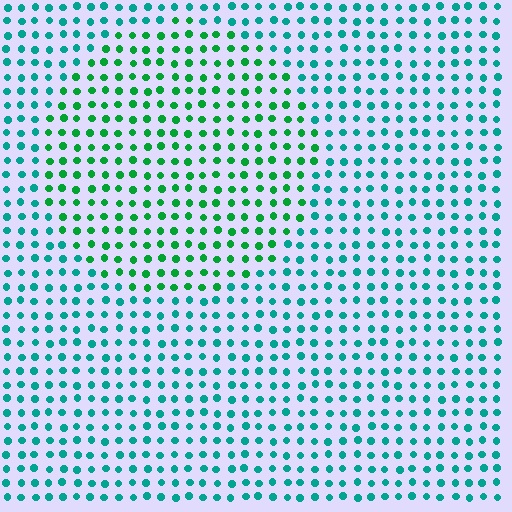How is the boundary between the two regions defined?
The boundary is defined purely by a slight shift in hue (about 37 degrees). Spacing, size, and orientation are identical on both sides.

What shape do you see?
I see a circle.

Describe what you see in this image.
The image is filled with small teal elements in a uniform arrangement. A circle-shaped region is visible where the elements are tinted to a slightly different hue, forming a subtle color boundary.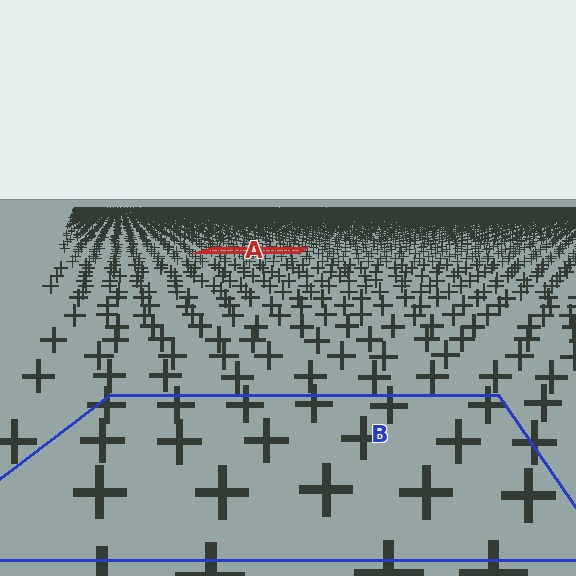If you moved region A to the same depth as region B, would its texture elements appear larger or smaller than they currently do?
They would appear larger. At a closer depth, the same texture elements are projected at a bigger on-screen size.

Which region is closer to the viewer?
Region B is closer. The texture elements there are larger and more spread out.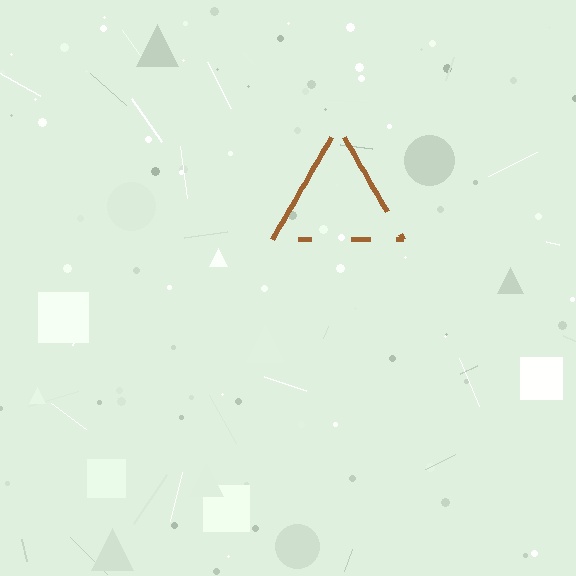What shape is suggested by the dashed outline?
The dashed outline suggests a triangle.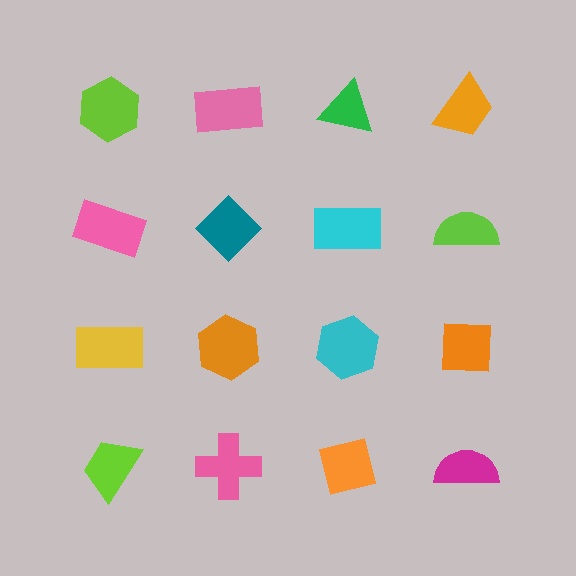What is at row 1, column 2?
A pink rectangle.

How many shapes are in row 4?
4 shapes.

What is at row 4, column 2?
A pink cross.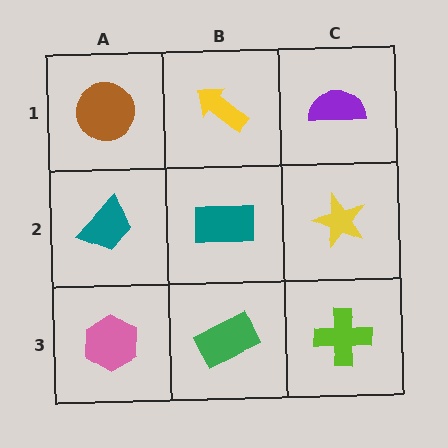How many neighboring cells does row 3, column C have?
2.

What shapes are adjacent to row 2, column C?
A purple semicircle (row 1, column C), a lime cross (row 3, column C), a teal rectangle (row 2, column B).